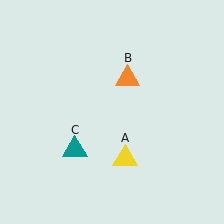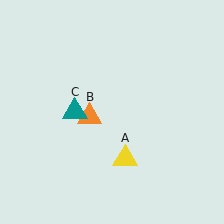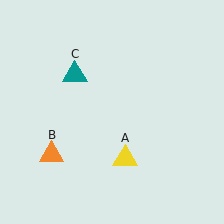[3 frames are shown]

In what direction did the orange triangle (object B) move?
The orange triangle (object B) moved down and to the left.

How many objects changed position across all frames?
2 objects changed position: orange triangle (object B), teal triangle (object C).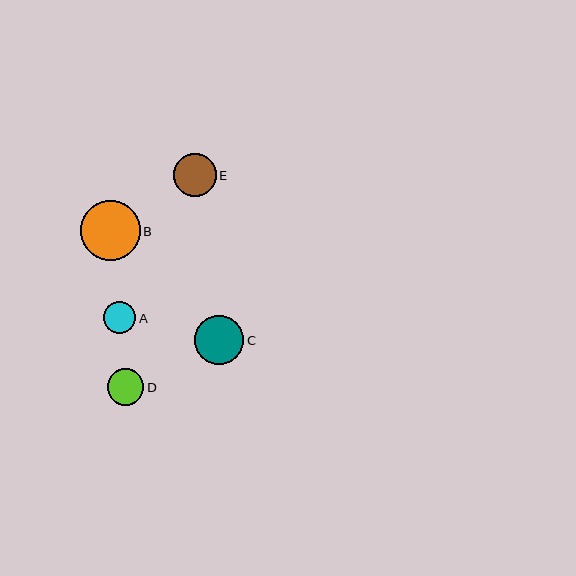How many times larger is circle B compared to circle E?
Circle B is approximately 1.4 times the size of circle E.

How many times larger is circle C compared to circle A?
Circle C is approximately 1.5 times the size of circle A.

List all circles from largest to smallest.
From largest to smallest: B, C, E, D, A.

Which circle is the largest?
Circle B is the largest with a size of approximately 60 pixels.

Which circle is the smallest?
Circle A is the smallest with a size of approximately 32 pixels.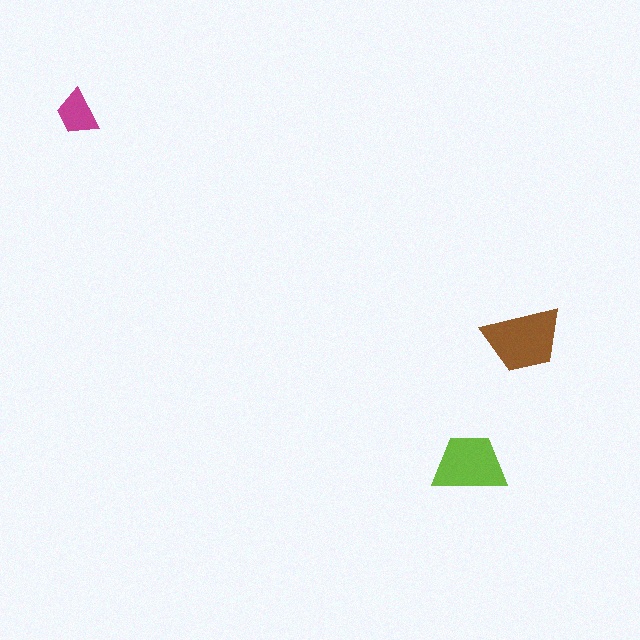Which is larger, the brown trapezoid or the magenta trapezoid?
The brown one.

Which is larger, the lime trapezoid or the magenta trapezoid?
The lime one.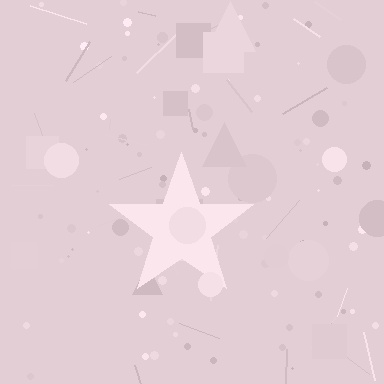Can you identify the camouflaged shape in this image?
The camouflaged shape is a star.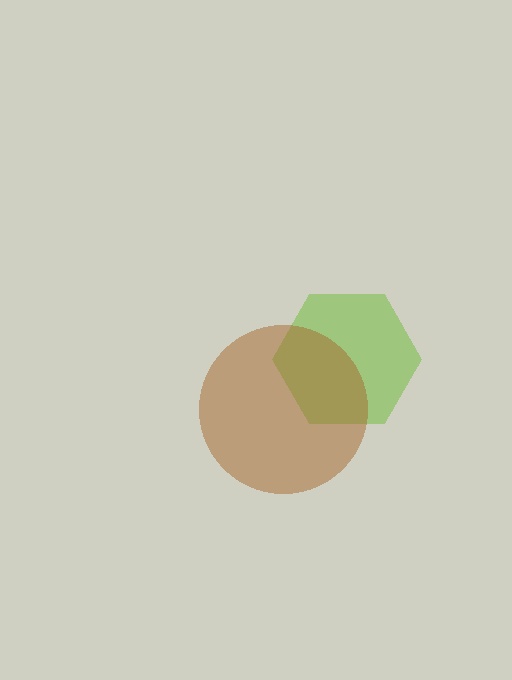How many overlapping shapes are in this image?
There are 2 overlapping shapes in the image.